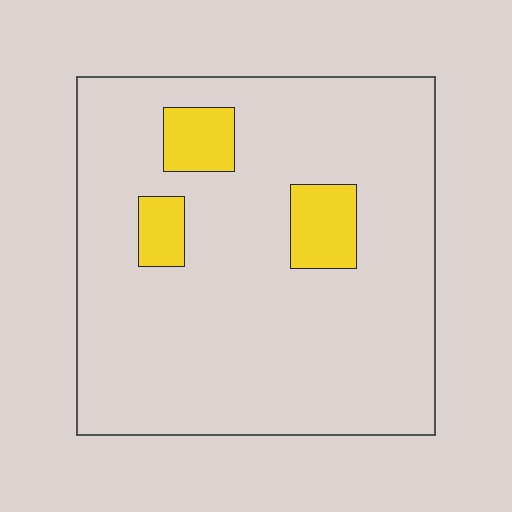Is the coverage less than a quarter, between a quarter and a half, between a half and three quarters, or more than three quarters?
Less than a quarter.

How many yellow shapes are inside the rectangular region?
3.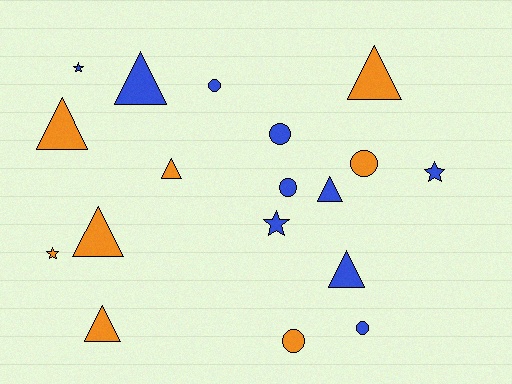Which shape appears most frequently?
Triangle, with 8 objects.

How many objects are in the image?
There are 18 objects.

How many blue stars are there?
There are 3 blue stars.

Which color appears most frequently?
Blue, with 10 objects.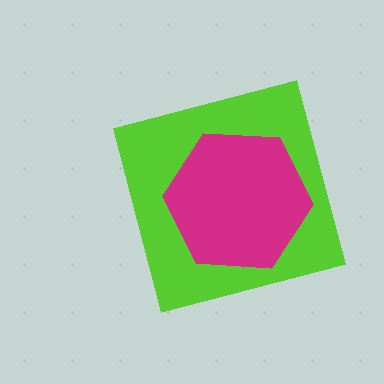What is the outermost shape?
The lime square.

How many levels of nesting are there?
2.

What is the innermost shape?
The magenta hexagon.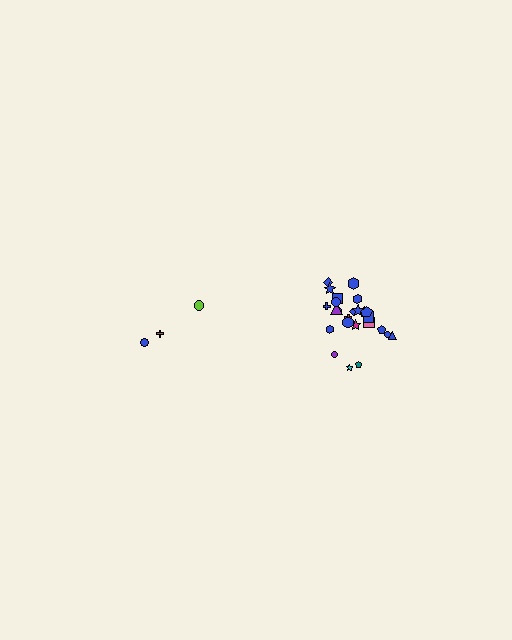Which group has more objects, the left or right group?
The right group.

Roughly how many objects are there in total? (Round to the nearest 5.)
Roughly 30 objects in total.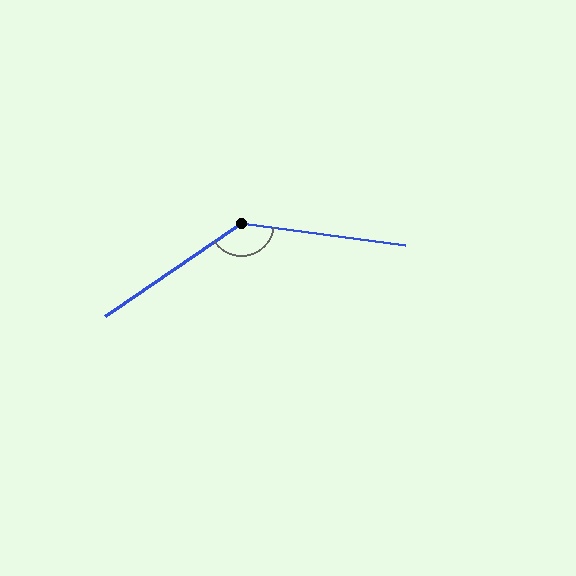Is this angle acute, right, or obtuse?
It is obtuse.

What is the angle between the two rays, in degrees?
Approximately 138 degrees.